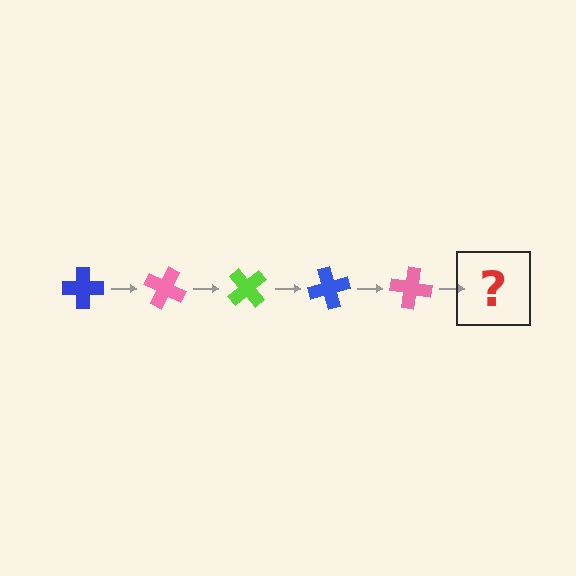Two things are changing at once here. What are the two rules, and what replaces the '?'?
The two rules are that it rotates 25 degrees each step and the color cycles through blue, pink, and lime. The '?' should be a lime cross, rotated 125 degrees from the start.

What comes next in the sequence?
The next element should be a lime cross, rotated 125 degrees from the start.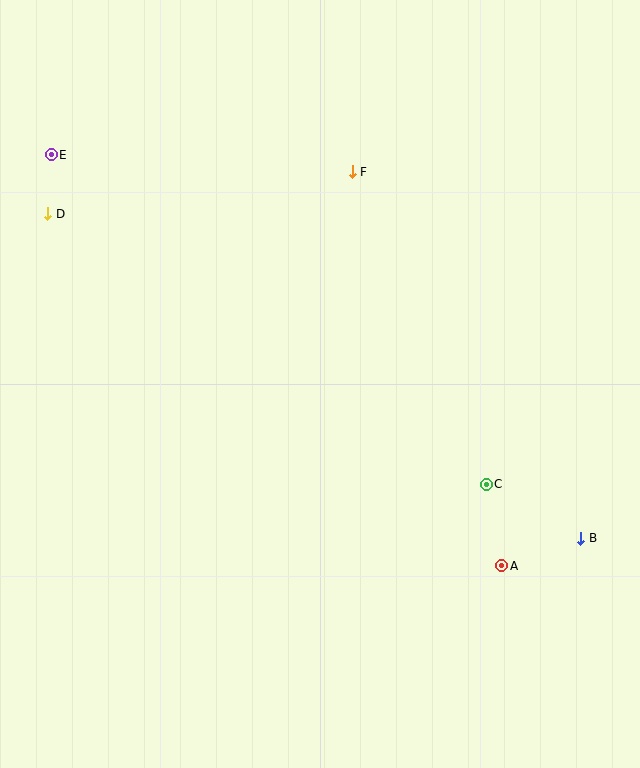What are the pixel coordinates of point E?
Point E is at (51, 155).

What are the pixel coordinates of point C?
Point C is at (486, 484).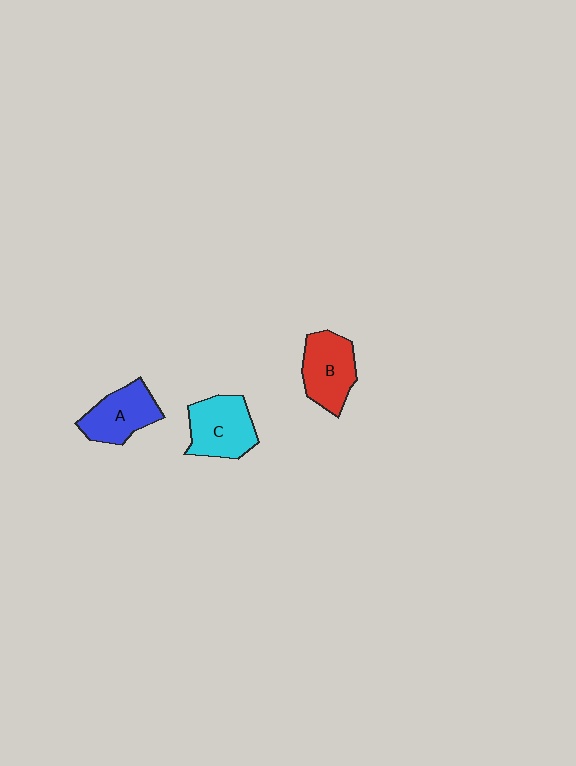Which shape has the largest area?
Shape C (cyan).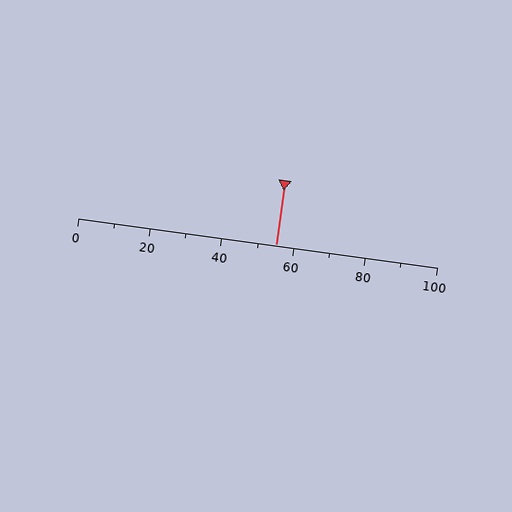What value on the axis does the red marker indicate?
The marker indicates approximately 55.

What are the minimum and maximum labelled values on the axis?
The axis runs from 0 to 100.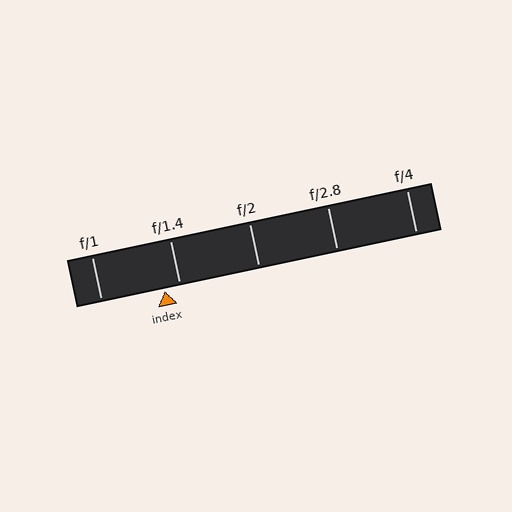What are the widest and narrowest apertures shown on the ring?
The widest aperture shown is f/1 and the narrowest is f/4.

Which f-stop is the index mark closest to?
The index mark is closest to f/1.4.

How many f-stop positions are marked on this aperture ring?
There are 5 f-stop positions marked.